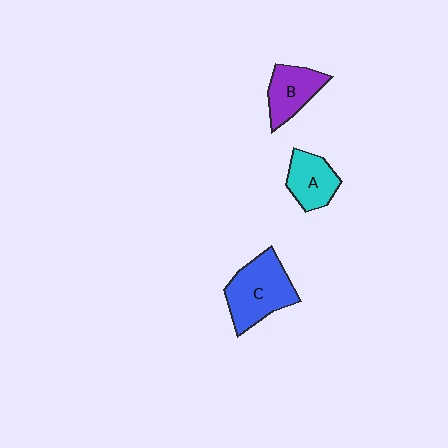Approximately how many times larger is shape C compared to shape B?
Approximately 1.5 times.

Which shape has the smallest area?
Shape A (cyan).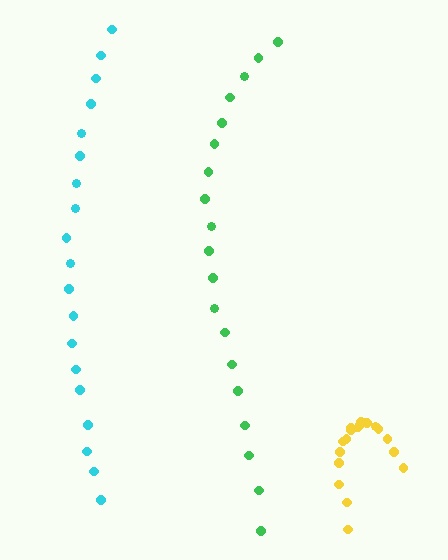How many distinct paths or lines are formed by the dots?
There are 3 distinct paths.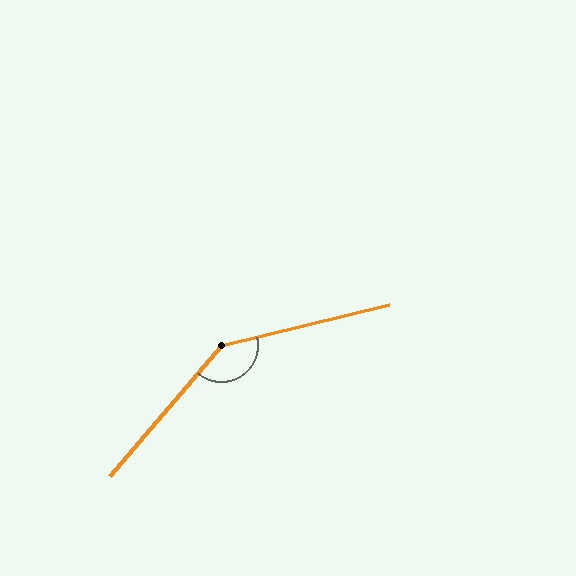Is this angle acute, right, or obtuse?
It is obtuse.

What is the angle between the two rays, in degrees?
Approximately 144 degrees.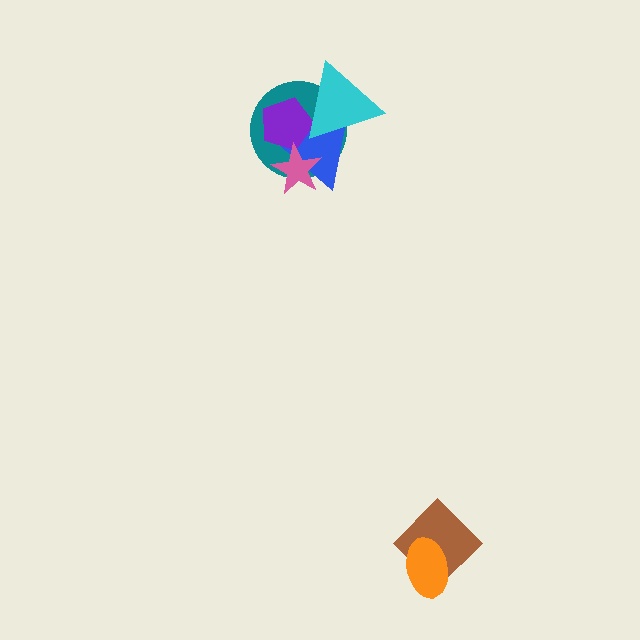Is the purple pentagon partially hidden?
Yes, it is partially covered by another shape.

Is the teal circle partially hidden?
Yes, it is partially covered by another shape.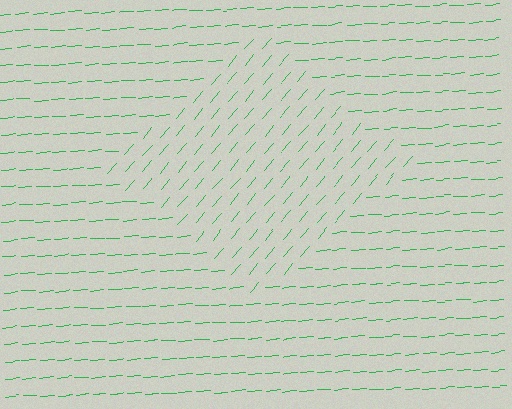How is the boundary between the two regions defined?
The boundary is defined purely by a change in line orientation (approximately 45 degrees difference). All lines are the same color and thickness.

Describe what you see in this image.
The image is filled with small green line segments. A diamond region in the image has lines oriented differently from the surrounding lines, creating a visible texture boundary.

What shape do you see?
I see a diamond.